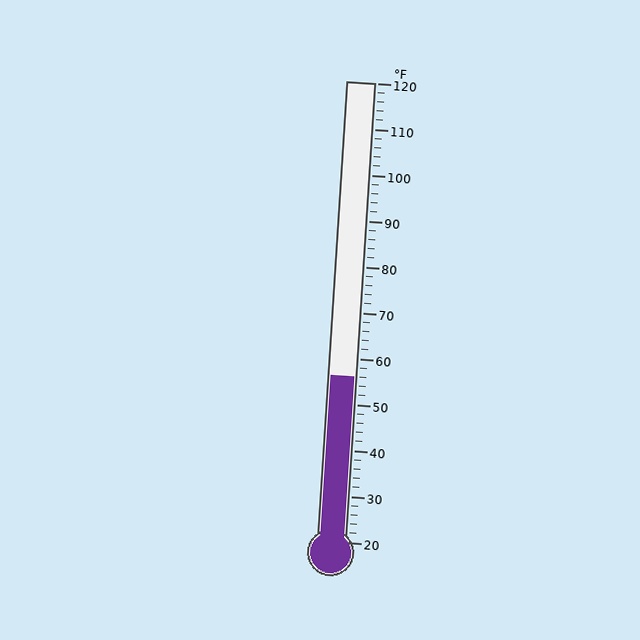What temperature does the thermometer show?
The thermometer shows approximately 56°F.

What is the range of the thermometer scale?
The thermometer scale ranges from 20°F to 120°F.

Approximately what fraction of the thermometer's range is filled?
The thermometer is filled to approximately 35% of its range.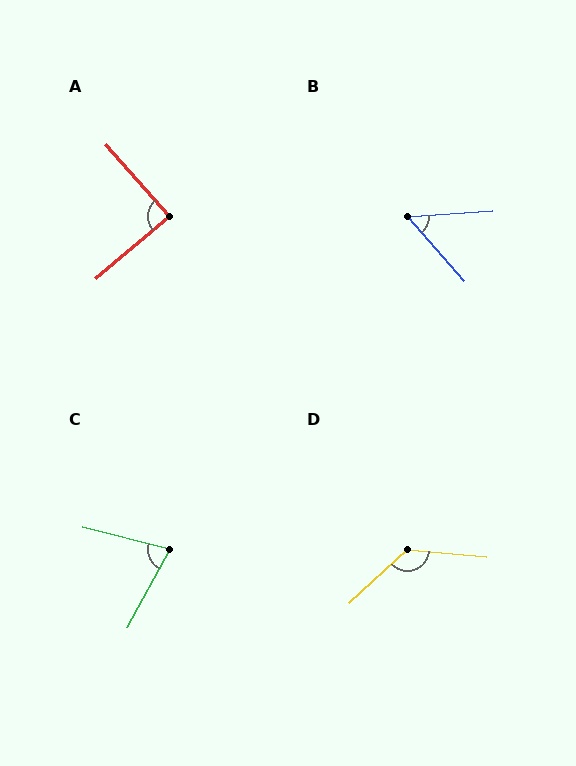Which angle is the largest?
D, at approximately 132 degrees.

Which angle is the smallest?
B, at approximately 53 degrees.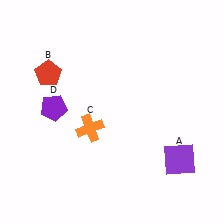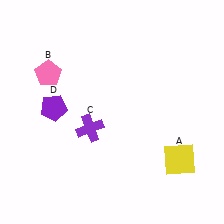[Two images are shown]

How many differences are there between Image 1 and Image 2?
There are 3 differences between the two images.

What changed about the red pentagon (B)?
In Image 1, B is red. In Image 2, it changed to pink.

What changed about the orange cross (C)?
In Image 1, C is orange. In Image 2, it changed to purple.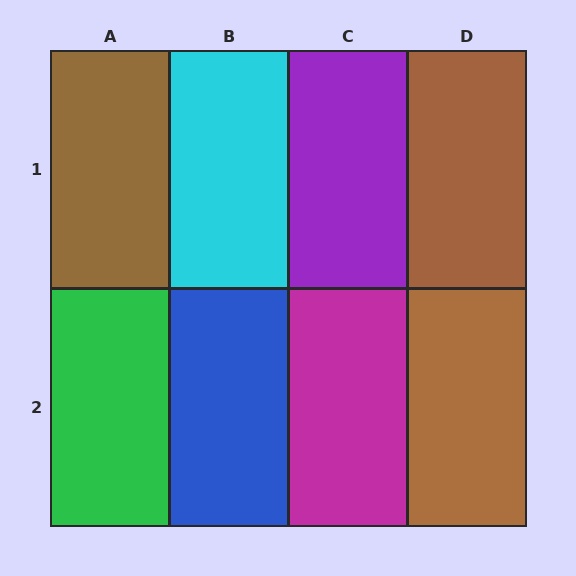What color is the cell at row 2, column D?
Brown.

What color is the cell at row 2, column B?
Blue.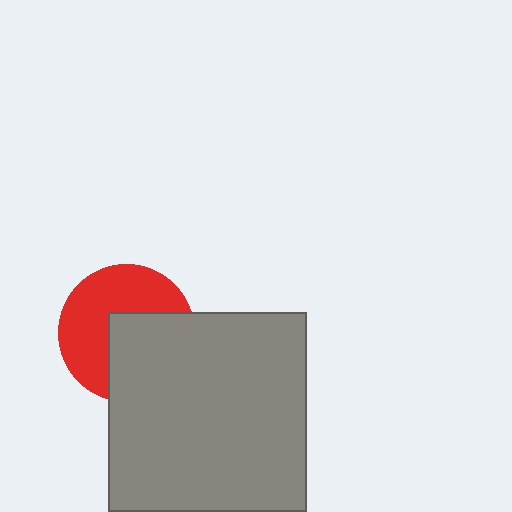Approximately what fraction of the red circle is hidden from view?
Roughly 46% of the red circle is hidden behind the gray square.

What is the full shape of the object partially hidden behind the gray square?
The partially hidden object is a red circle.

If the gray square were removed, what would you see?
You would see the complete red circle.